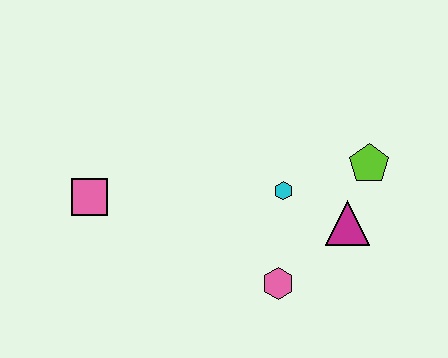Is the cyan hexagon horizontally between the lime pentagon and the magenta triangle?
No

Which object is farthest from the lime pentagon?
The pink square is farthest from the lime pentagon.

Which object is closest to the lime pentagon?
The magenta triangle is closest to the lime pentagon.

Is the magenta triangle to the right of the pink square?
Yes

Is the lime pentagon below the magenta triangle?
No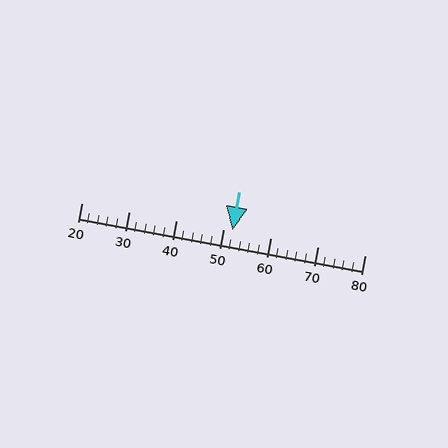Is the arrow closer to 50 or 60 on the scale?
The arrow is closer to 50.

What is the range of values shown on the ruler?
The ruler shows values from 20 to 80.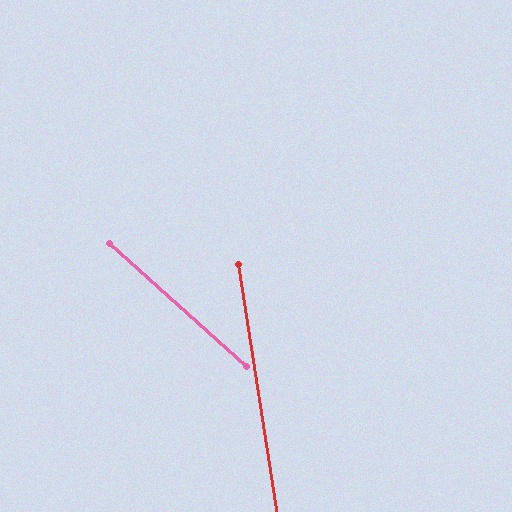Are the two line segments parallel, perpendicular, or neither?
Neither parallel nor perpendicular — they differ by about 39°.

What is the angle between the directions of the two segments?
Approximately 39 degrees.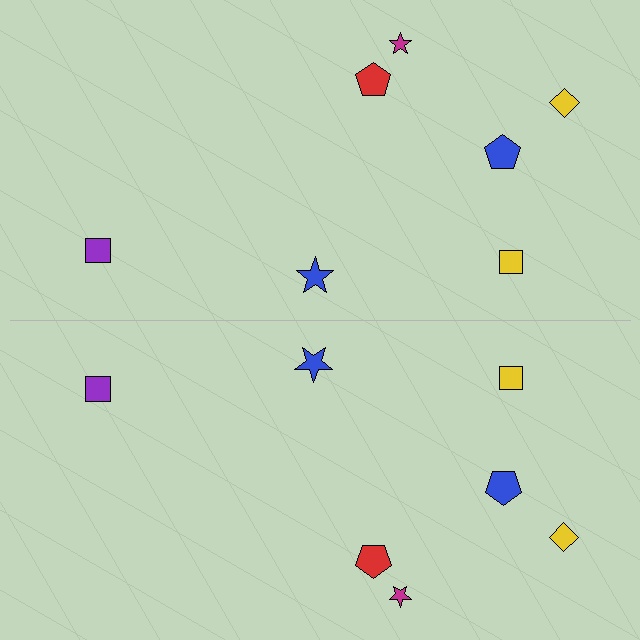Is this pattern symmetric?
Yes, this pattern has bilateral (reflection) symmetry.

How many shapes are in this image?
There are 14 shapes in this image.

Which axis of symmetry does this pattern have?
The pattern has a horizontal axis of symmetry running through the center of the image.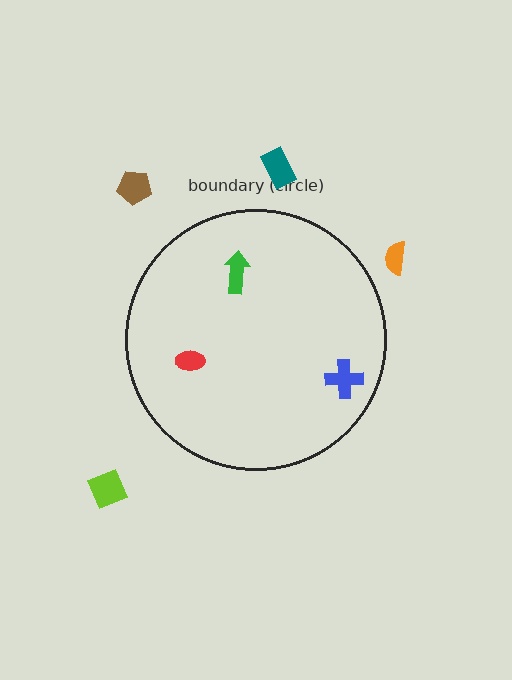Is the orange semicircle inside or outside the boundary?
Outside.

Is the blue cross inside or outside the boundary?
Inside.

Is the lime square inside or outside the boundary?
Outside.